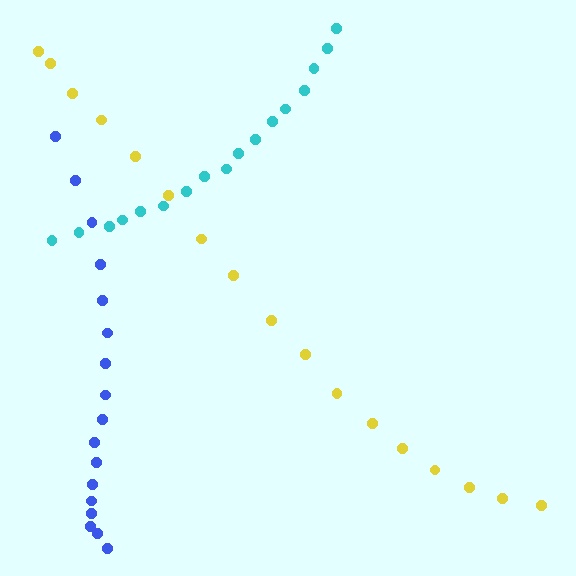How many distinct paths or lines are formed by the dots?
There are 3 distinct paths.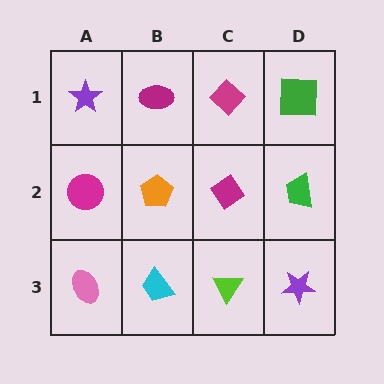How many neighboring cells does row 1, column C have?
3.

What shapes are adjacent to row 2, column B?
A magenta ellipse (row 1, column B), a cyan trapezoid (row 3, column B), a magenta circle (row 2, column A), a magenta diamond (row 2, column C).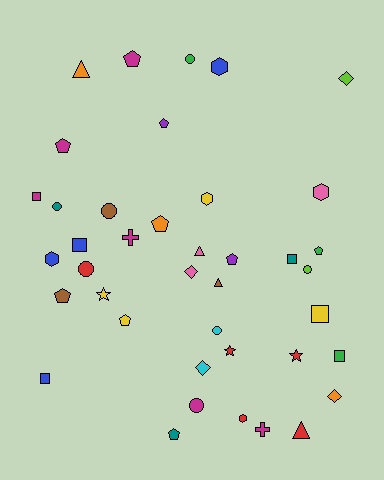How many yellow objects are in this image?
There are 4 yellow objects.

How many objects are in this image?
There are 40 objects.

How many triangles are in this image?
There are 4 triangles.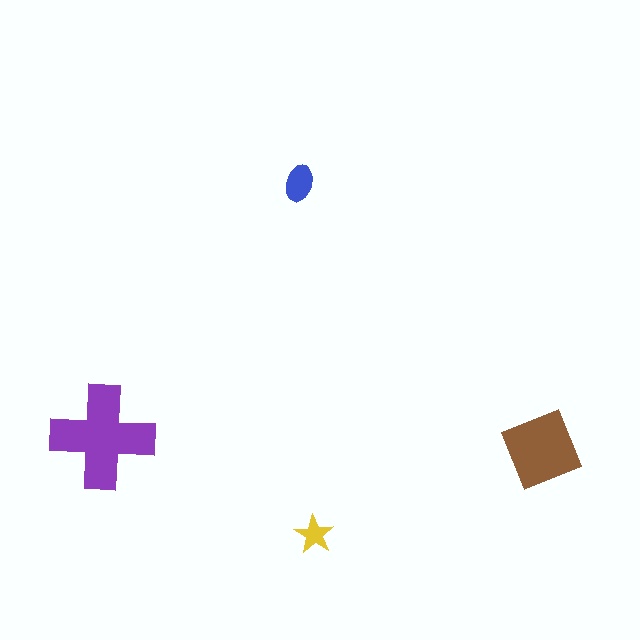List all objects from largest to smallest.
The purple cross, the brown diamond, the blue ellipse, the yellow star.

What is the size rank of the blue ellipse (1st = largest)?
3rd.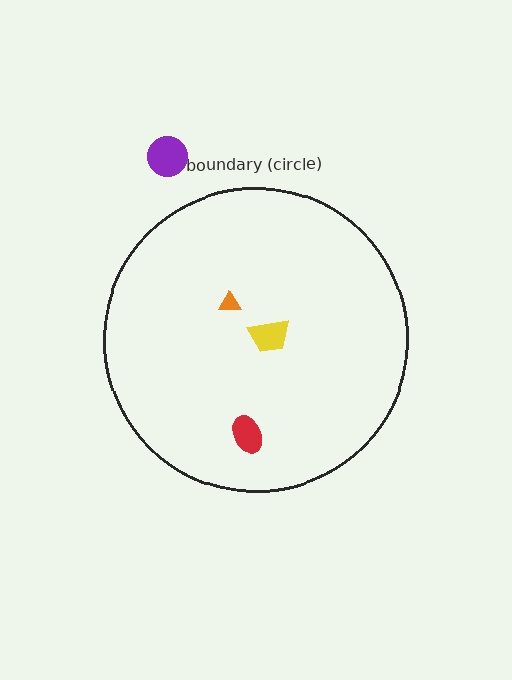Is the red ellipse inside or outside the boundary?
Inside.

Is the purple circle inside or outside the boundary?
Outside.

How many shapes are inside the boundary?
3 inside, 1 outside.